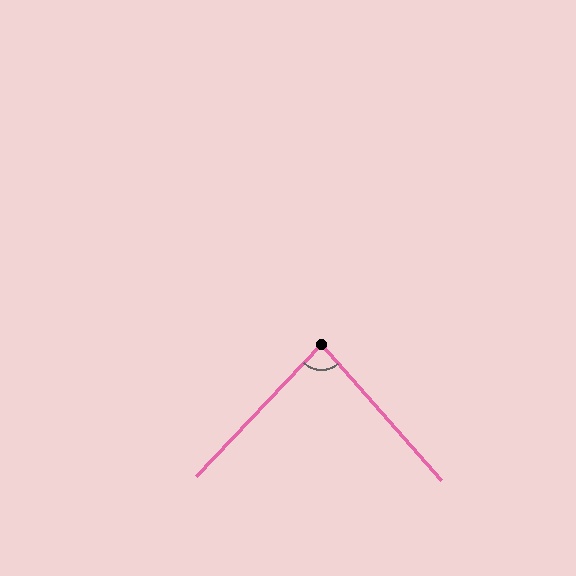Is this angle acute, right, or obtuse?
It is acute.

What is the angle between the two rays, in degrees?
Approximately 84 degrees.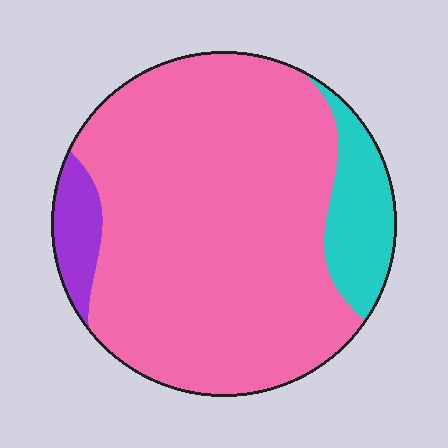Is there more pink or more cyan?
Pink.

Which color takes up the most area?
Pink, at roughly 80%.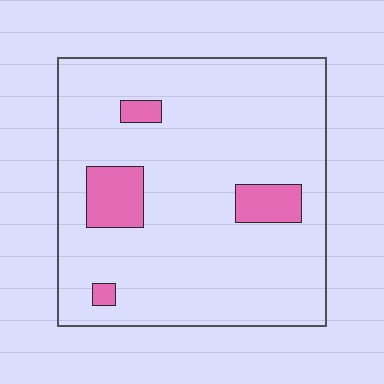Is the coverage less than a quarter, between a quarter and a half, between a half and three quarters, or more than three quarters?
Less than a quarter.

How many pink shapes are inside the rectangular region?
4.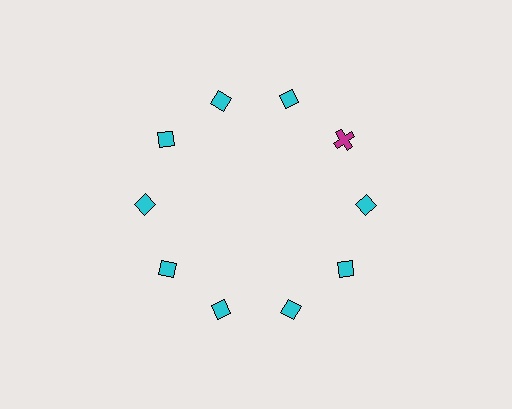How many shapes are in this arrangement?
There are 10 shapes arranged in a ring pattern.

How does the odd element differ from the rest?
It differs in both color (magenta instead of cyan) and shape (cross instead of diamond).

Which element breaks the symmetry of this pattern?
The magenta cross at roughly the 2 o'clock position breaks the symmetry. All other shapes are cyan diamonds.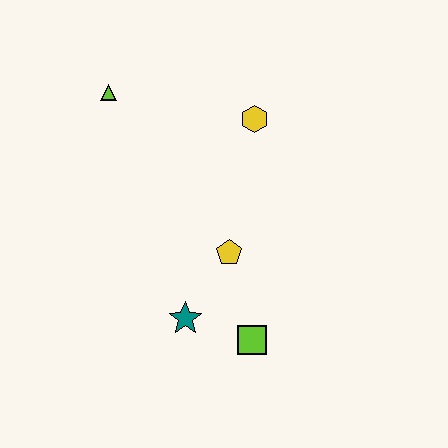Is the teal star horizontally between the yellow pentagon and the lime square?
No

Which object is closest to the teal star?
The lime square is closest to the teal star.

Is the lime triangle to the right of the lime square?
No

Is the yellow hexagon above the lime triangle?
No